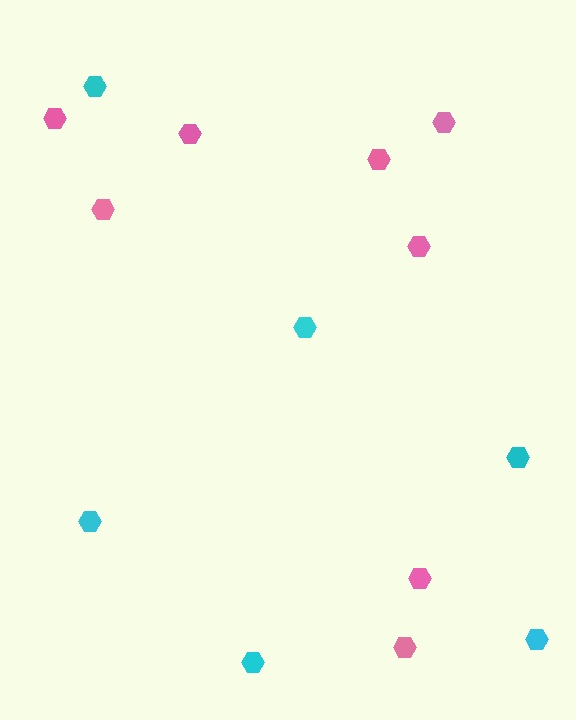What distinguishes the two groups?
There are 2 groups: one group of cyan hexagons (6) and one group of pink hexagons (8).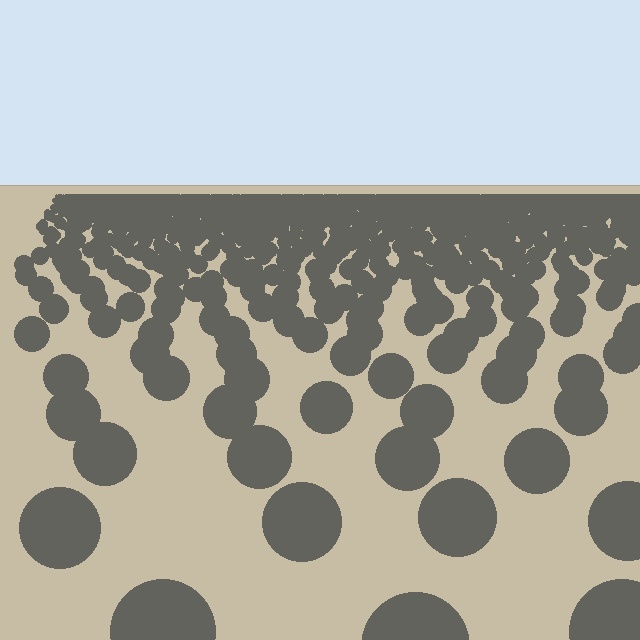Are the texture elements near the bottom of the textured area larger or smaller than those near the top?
Larger. Near the bottom, elements are closer to the viewer and appear at a bigger on-screen size.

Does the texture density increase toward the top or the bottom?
Density increases toward the top.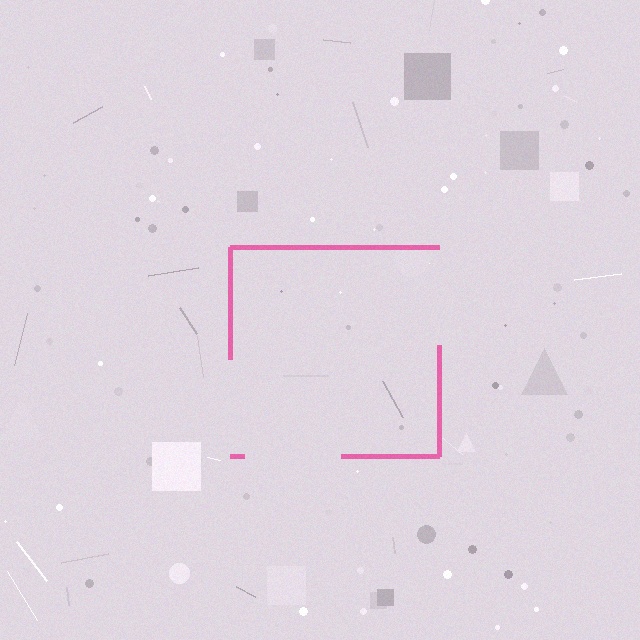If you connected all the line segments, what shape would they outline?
They would outline a square.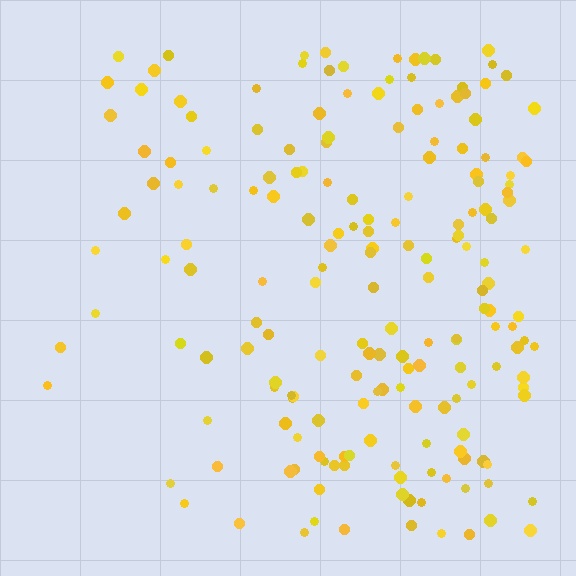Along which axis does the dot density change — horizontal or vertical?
Horizontal.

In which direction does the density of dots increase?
From left to right, with the right side densest.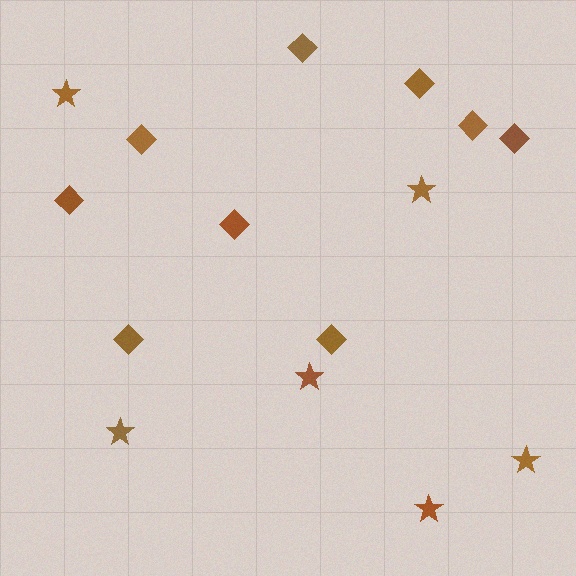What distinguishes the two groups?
There are 2 groups: one group of stars (6) and one group of diamonds (9).